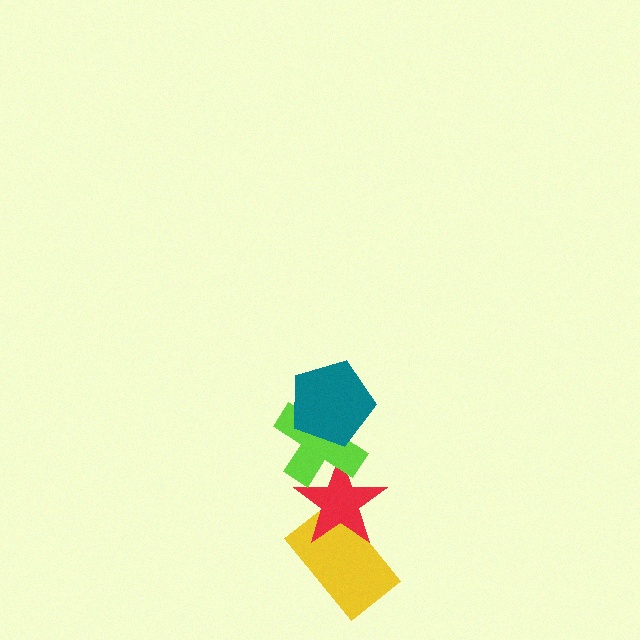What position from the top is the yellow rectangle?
The yellow rectangle is 4th from the top.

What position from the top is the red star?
The red star is 3rd from the top.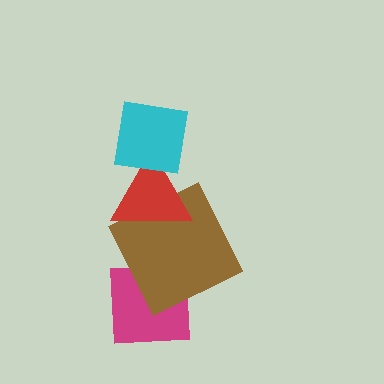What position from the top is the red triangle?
The red triangle is 2nd from the top.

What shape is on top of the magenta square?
The brown square is on top of the magenta square.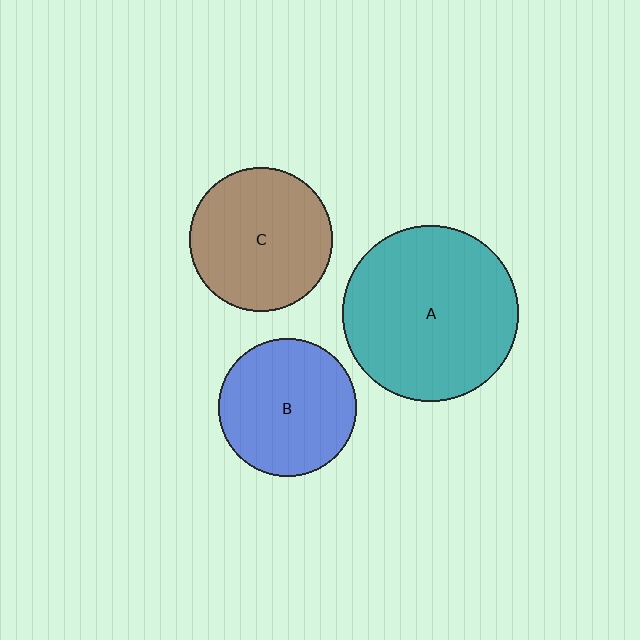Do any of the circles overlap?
No, none of the circles overlap.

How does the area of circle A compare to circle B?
Approximately 1.6 times.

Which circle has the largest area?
Circle A (teal).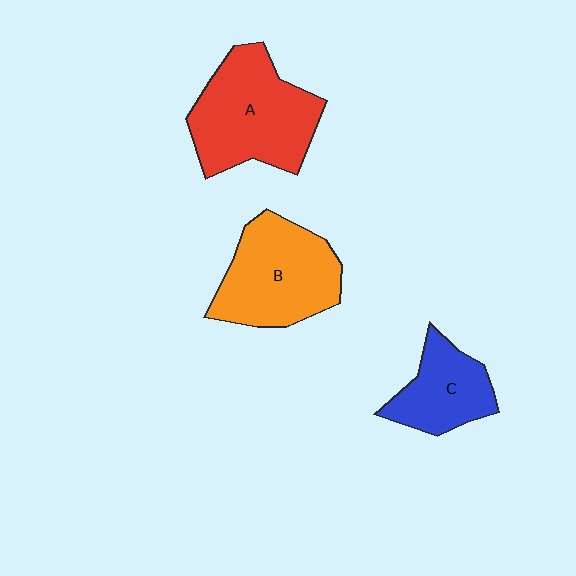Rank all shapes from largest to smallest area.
From largest to smallest: A (red), B (orange), C (blue).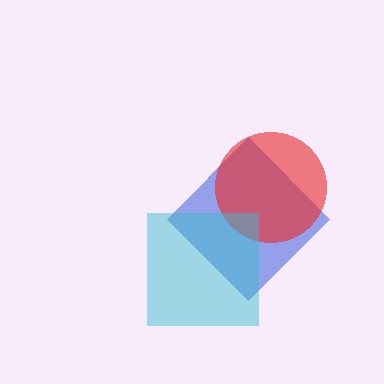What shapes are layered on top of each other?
The layered shapes are: a blue diamond, a red circle, a cyan square.